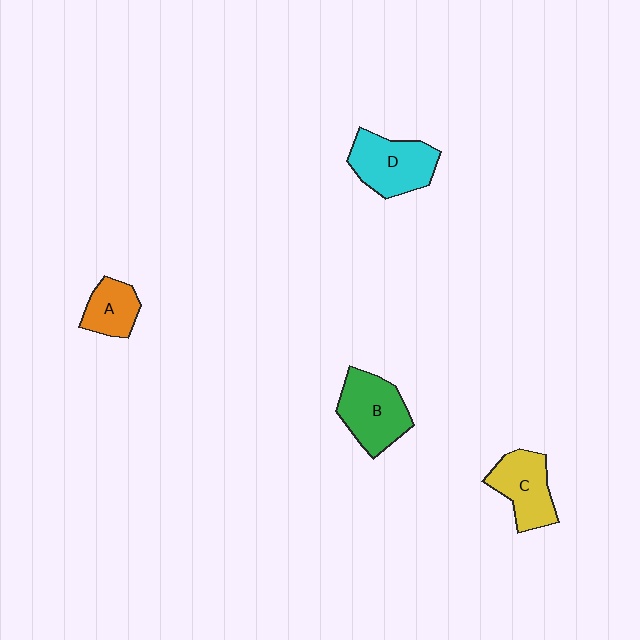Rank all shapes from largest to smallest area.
From largest to smallest: B (green), D (cyan), C (yellow), A (orange).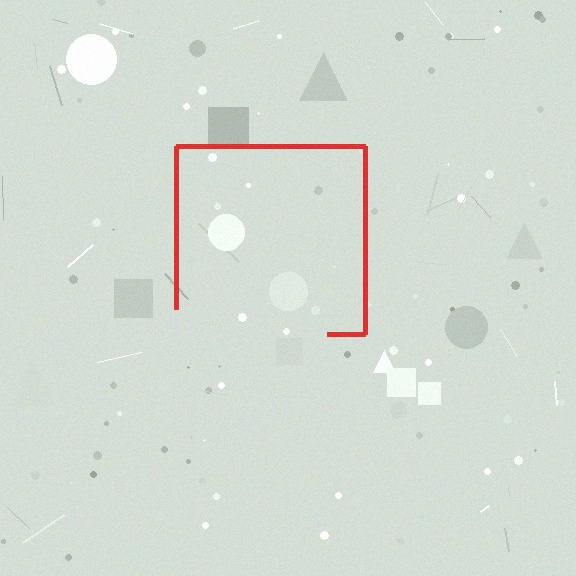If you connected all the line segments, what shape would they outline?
They would outline a square.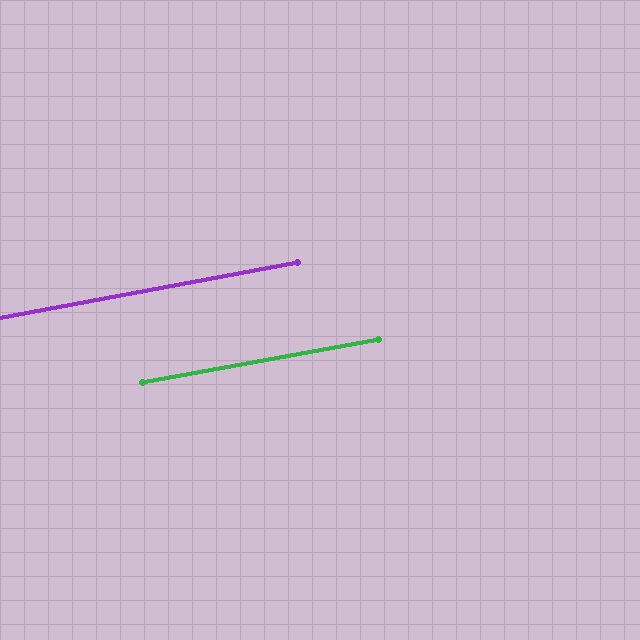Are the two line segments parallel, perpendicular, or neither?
Parallel — their directions differ by only 0.1°.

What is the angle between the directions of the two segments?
Approximately 0 degrees.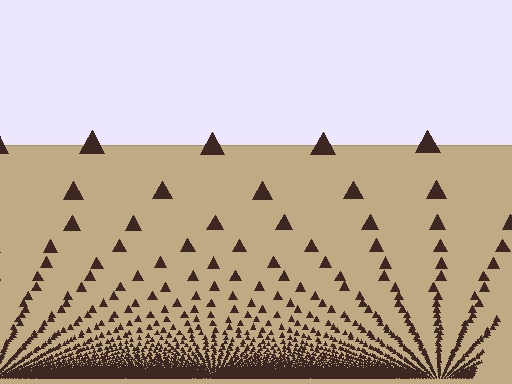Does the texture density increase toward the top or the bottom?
Density increases toward the bottom.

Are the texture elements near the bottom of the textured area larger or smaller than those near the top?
Smaller. The gradient is inverted — elements near the bottom are smaller and denser.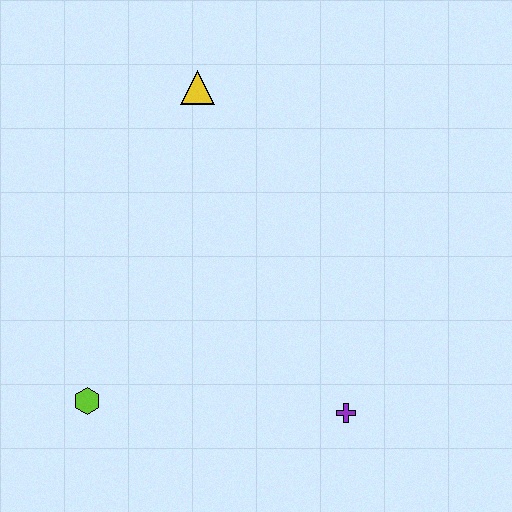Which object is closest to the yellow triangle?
The lime hexagon is closest to the yellow triangle.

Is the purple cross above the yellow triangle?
No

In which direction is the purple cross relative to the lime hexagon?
The purple cross is to the right of the lime hexagon.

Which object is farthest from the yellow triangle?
The purple cross is farthest from the yellow triangle.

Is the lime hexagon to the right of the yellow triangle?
No